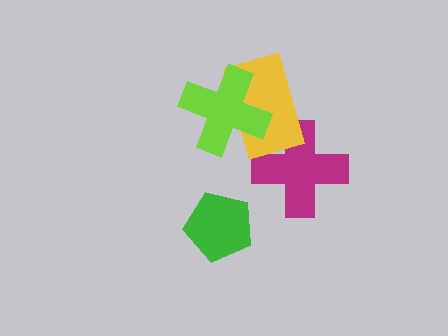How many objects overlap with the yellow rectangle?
2 objects overlap with the yellow rectangle.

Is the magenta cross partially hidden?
Yes, it is partially covered by another shape.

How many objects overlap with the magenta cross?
1 object overlaps with the magenta cross.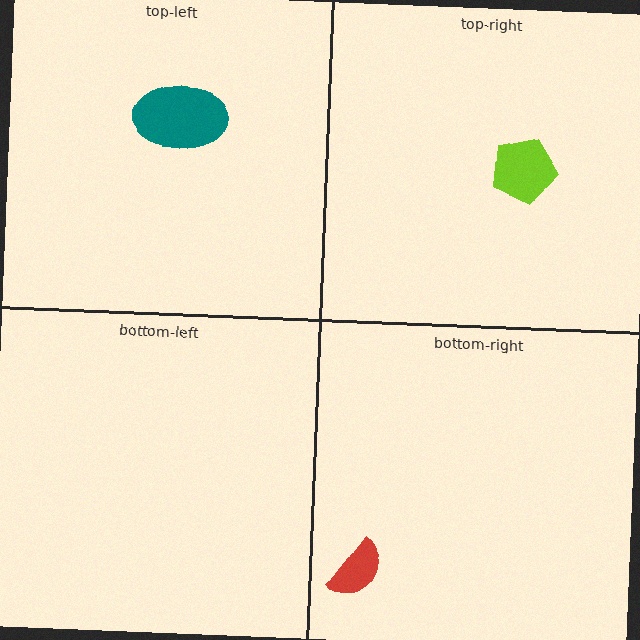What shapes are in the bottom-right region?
The red semicircle.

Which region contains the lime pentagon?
The top-right region.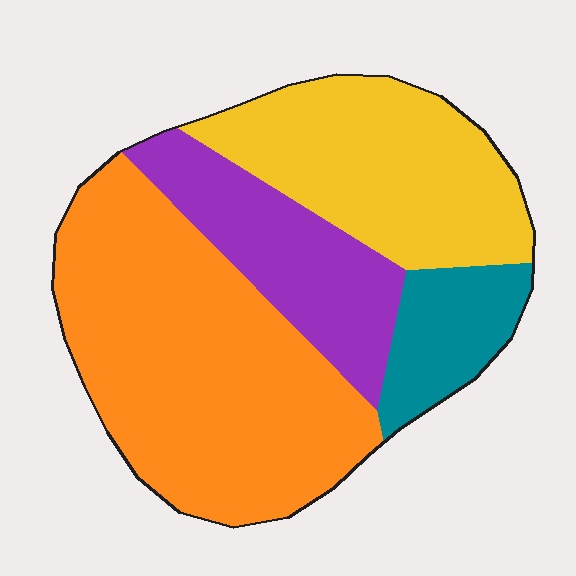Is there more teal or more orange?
Orange.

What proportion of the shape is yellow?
Yellow takes up about one quarter (1/4) of the shape.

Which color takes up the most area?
Orange, at roughly 45%.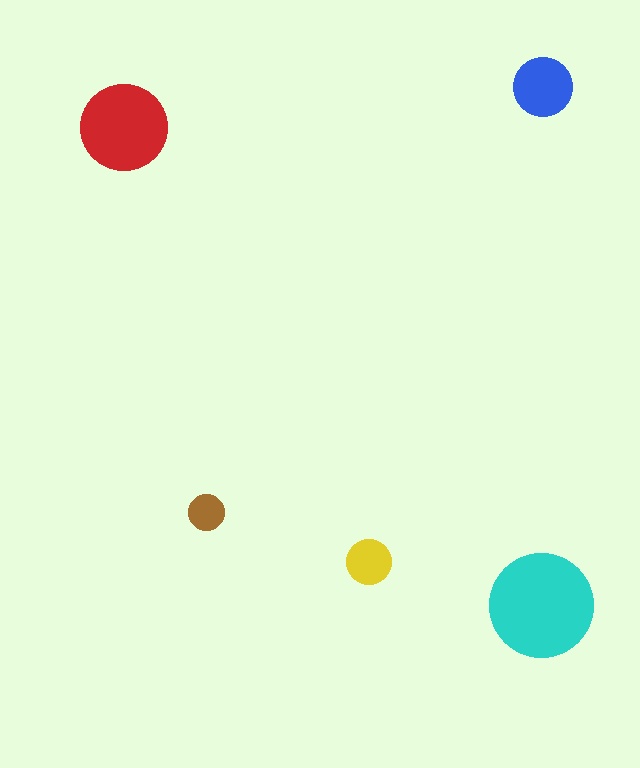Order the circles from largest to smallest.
the cyan one, the red one, the blue one, the yellow one, the brown one.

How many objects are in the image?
There are 5 objects in the image.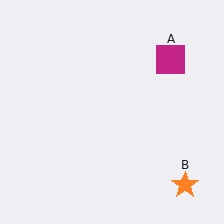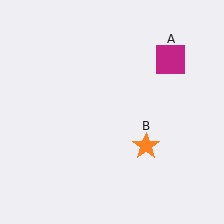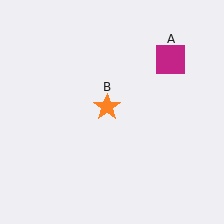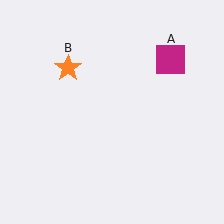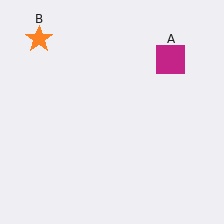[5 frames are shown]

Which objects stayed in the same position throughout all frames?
Magenta square (object A) remained stationary.